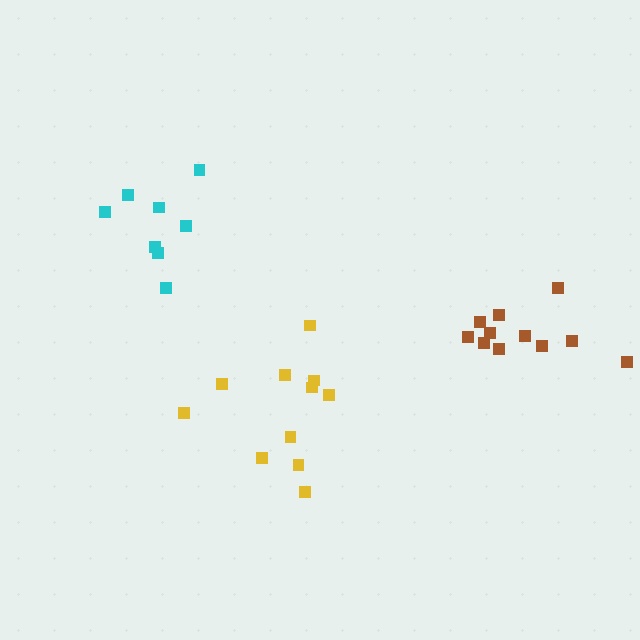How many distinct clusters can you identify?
There are 3 distinct clusters.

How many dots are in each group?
Group 1: 11 dots, Group 2: 8 dots, Group 3: 11 dots (30 total).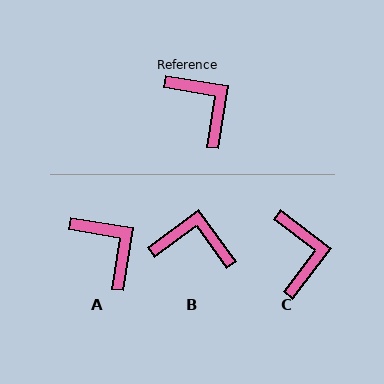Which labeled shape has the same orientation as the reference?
A.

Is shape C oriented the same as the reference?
No, it is off by about 28 degrees.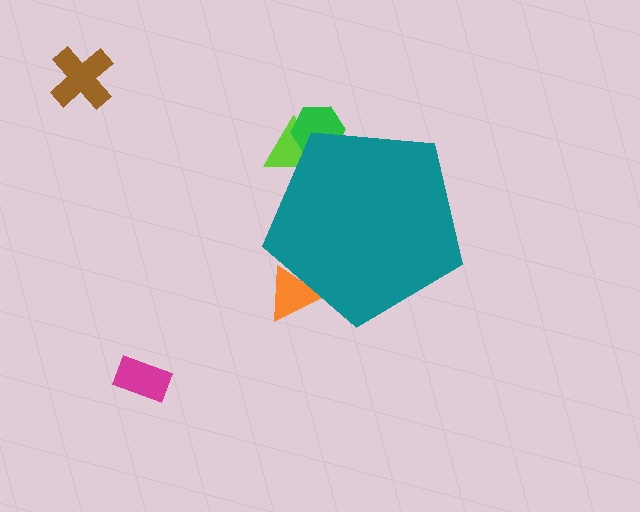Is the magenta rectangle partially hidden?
No, the magenta rectangle is fully visible.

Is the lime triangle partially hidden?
Yes, the lime triangle is partially hidden behind the teal pentagon.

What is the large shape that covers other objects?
A teal pentagon.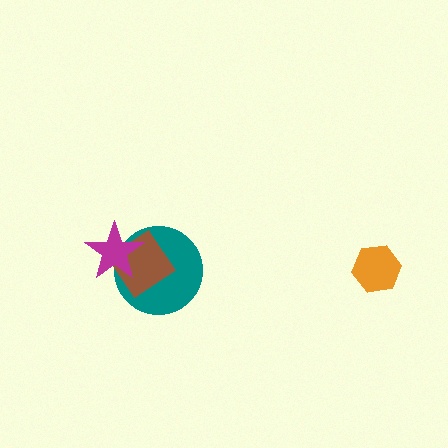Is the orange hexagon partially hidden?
No, no other shape covers it.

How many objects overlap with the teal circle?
2 objects overlap with the teal circle.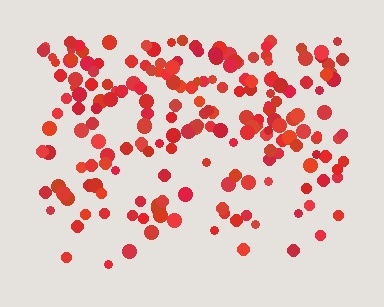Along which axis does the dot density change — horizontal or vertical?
Vertical.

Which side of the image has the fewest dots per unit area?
The bottom.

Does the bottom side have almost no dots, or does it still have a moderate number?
Still a moderate number, just noticeably fewer than the top.